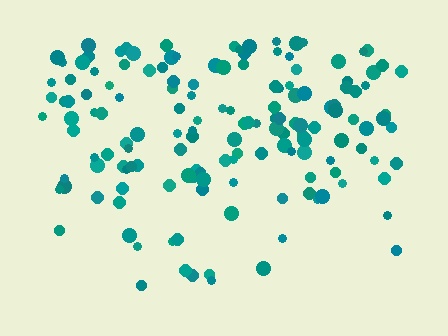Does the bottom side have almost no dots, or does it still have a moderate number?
Still a moderate number, just noticeably fewer than the top.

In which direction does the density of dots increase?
From bottom to top, with the top side densest.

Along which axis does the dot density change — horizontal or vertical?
Vertical.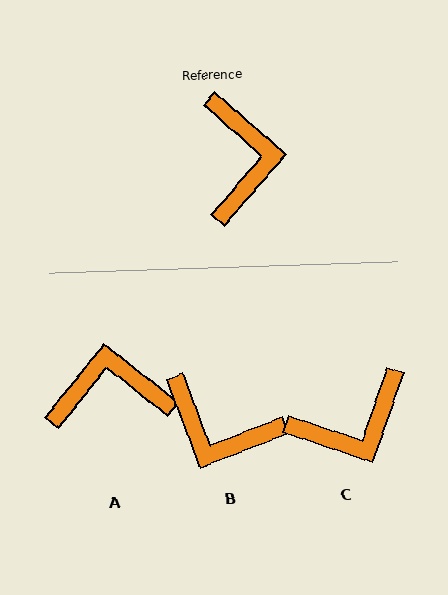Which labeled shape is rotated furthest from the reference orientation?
B, about 118 degrees away.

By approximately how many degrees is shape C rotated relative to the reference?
Approximately 68 degrees clockwise.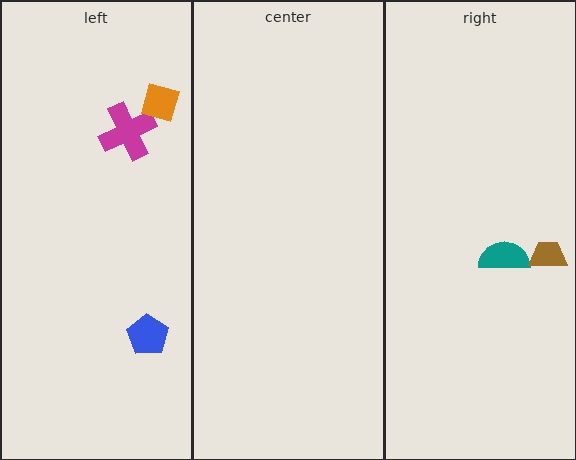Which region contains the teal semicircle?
The right region.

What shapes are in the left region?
The blue pentagon, the magenta cross, the orange diamond.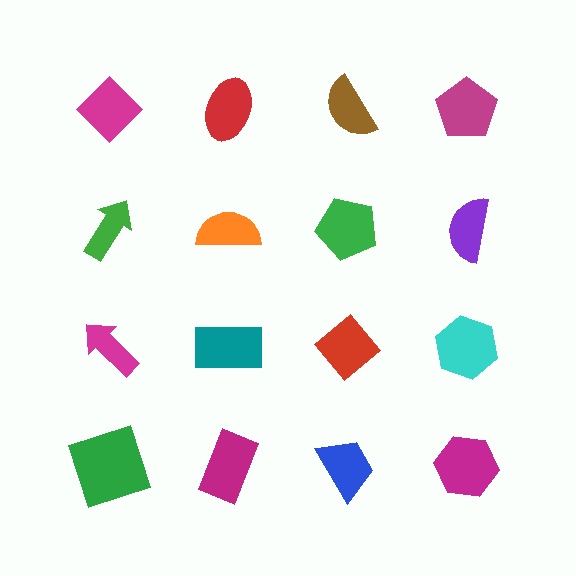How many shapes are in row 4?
4 shapes.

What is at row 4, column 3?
A blue trapezoid.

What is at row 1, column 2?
A red ellipse.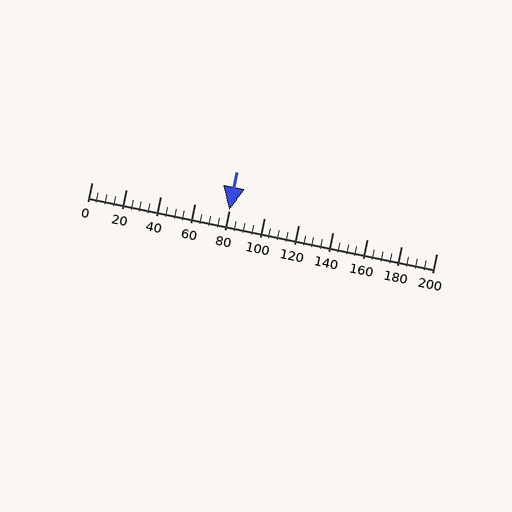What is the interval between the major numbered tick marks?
The major tick marks are spaced 20 units apart.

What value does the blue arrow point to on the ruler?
The blue arrow points to approximately 80.